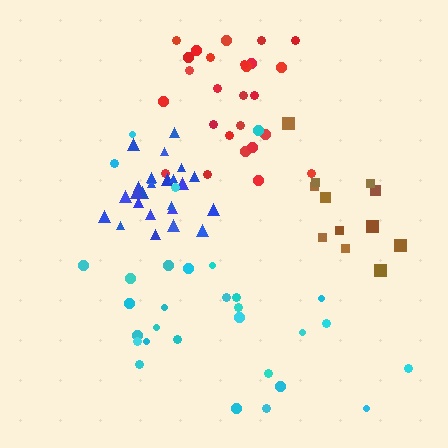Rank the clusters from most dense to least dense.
blue, brown, red, cyan.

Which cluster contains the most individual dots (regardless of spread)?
Cyan (30).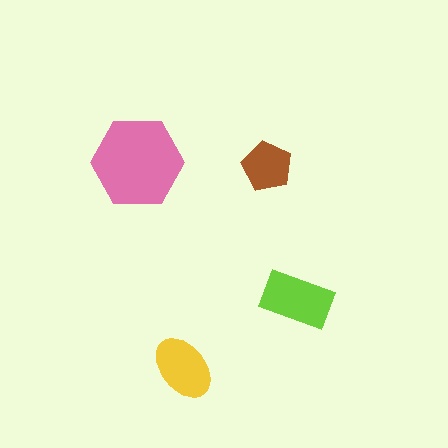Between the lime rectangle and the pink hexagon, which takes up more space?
The pink hexagon.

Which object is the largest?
The pink hexagon.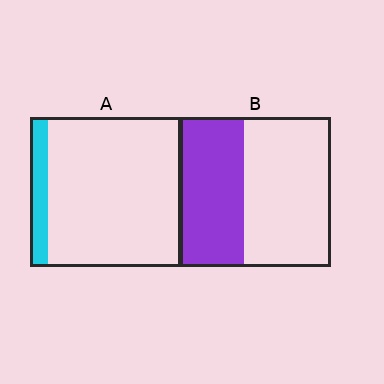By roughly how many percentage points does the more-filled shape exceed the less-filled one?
By roughly 30 percentage points (B over A).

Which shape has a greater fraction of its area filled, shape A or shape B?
Shape B.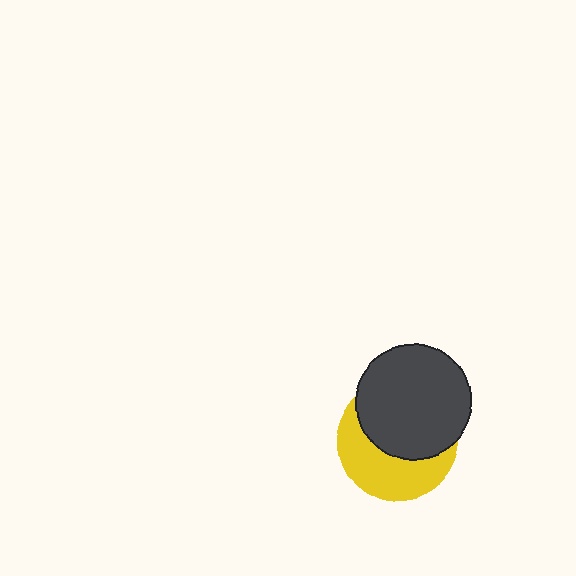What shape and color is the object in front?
The object in front is a dark gray circle.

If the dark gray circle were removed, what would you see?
You would see the complete yellow circle.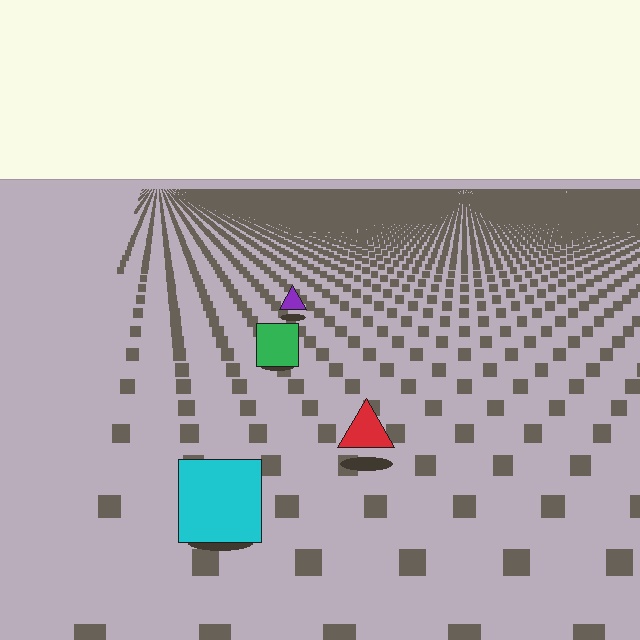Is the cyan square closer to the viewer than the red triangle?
Yes. The cyan square is closer — you can tell from the texture gradient: the ground texture is coarser near it.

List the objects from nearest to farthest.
From nearest to farthest: the cyan square, the red triangle, the green square, the purple triangle.